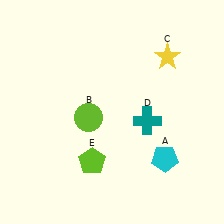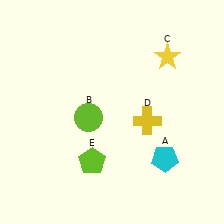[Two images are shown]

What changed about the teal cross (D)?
In Image 1, D is teal. In Image 2, it changed to yellow.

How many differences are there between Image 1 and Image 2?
There is 1 difference between the two images.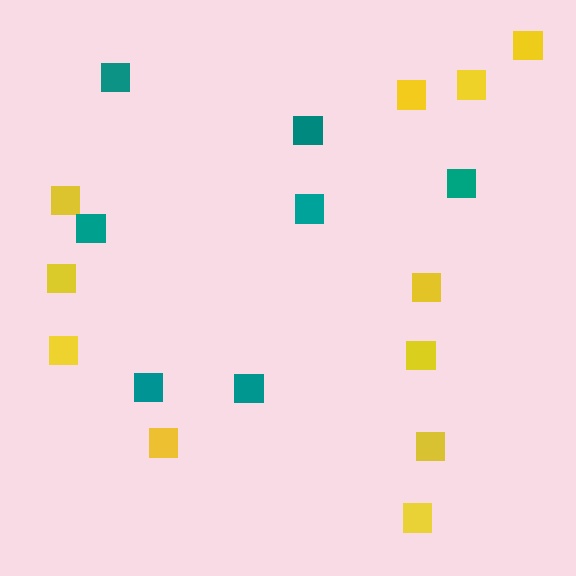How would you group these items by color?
There are 2 groups: one group of yellow squares (11) and one group of teal squares (7).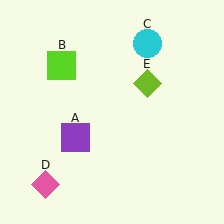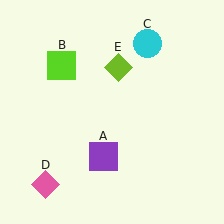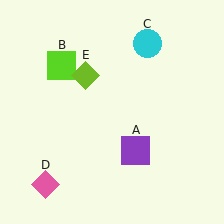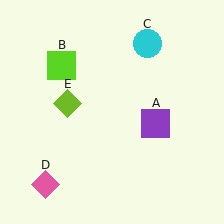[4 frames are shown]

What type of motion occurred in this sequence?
The purple square (object A), lime diamond (object E) rotated counterclockwise around the center of the scene.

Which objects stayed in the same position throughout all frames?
Lime square (object B) and cyan circle (object C) and pink diamond (object D) remained stationary.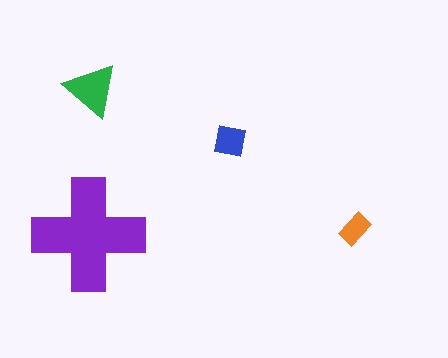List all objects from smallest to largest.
The orange rectangle, the blue square, the green triangle, the purple cross.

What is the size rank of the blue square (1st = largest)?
3rd.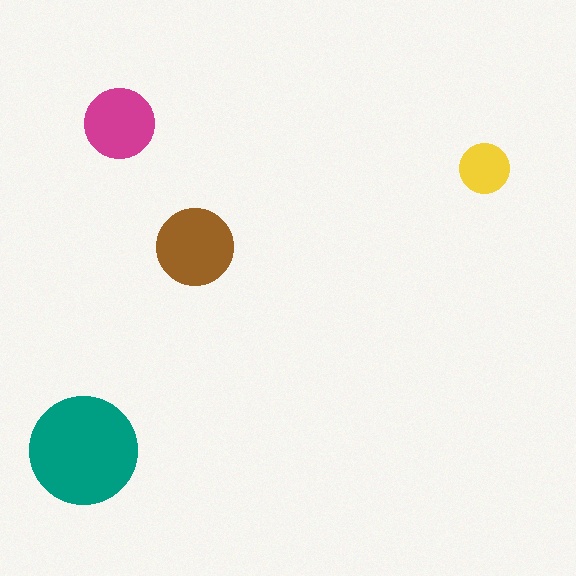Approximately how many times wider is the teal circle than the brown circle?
About 1.5 times wider.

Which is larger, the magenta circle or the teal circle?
The teal one.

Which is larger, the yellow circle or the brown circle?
The brown one.